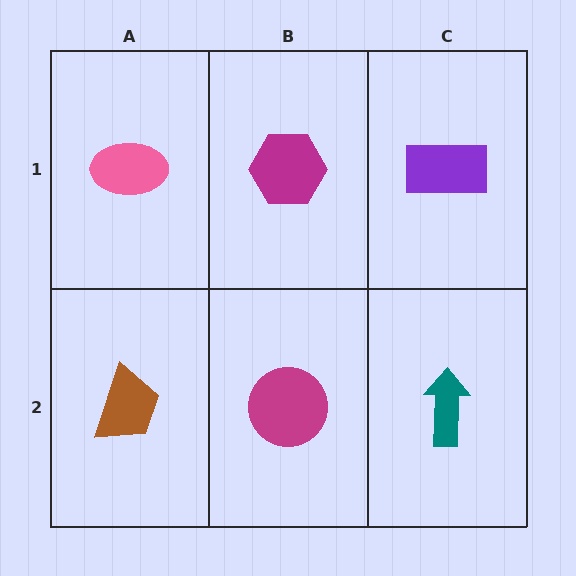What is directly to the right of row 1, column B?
A purple rectangle.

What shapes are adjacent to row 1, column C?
A teal arrow (row 2, column C), a magenta hexagon (row 1, column B).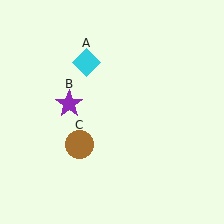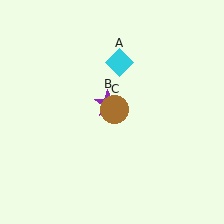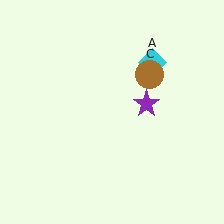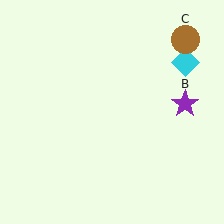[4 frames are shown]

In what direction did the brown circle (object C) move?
The brown circle (object C) moved up and to the right.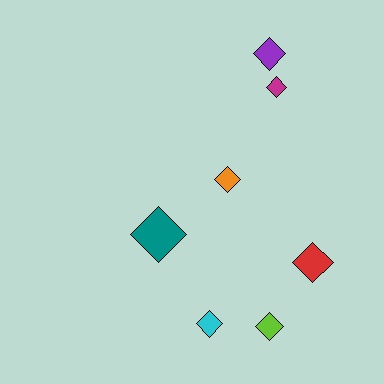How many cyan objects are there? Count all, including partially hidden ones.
There is 1 cyan object.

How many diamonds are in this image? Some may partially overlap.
There are 7 diamonds.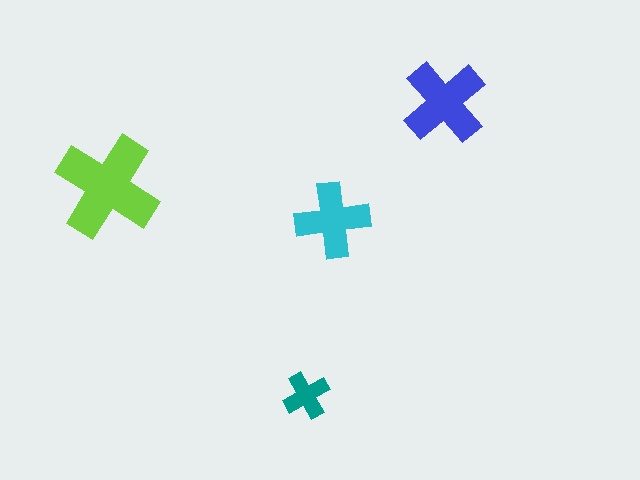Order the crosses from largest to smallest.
the lime one, the blue one, the cyan one, the teal one.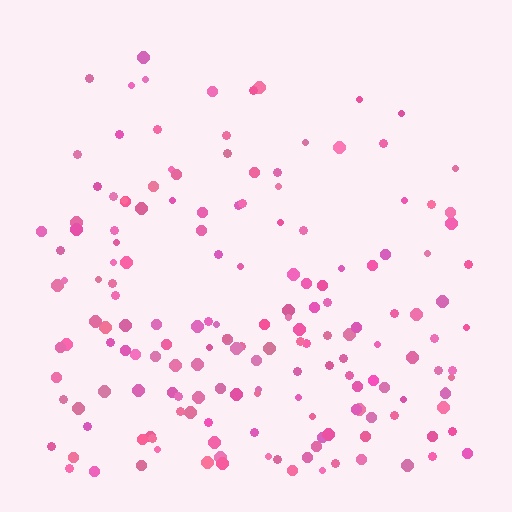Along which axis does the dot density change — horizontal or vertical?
Vertical.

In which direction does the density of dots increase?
From top to bottom, with the bottom side densest.